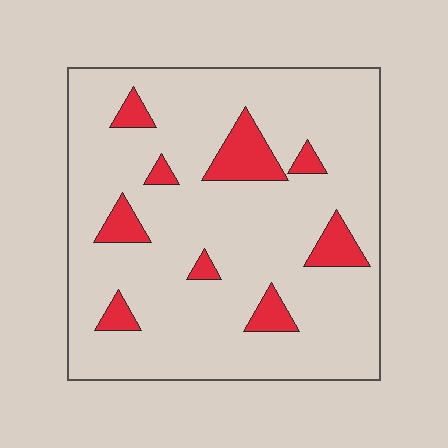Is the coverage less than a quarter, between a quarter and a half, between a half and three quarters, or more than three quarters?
Less than a quarter.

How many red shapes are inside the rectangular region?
9.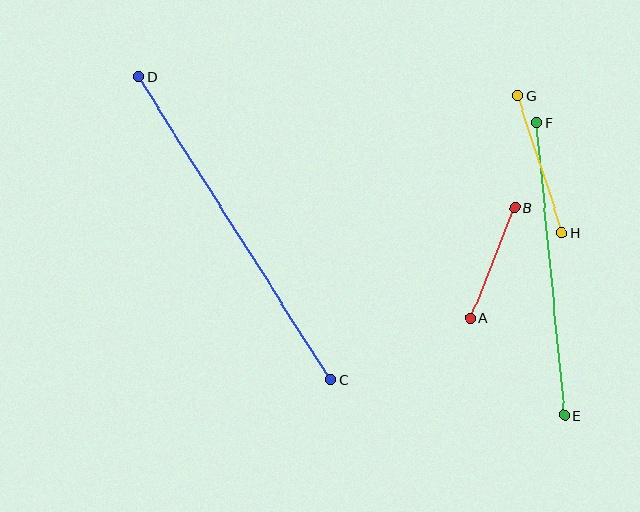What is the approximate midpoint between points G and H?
The midpoint is at approximately (540, 164) pixels.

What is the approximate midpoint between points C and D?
The midpoint is at approximately (234, 228) pixels.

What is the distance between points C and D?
The distance is approximately 359 pixels.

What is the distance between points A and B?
The distance is approximately 119 pixels.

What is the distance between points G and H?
The distance is approximately 144 pixels.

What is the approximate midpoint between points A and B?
The midpoint is at approximately (493, 263) pixels.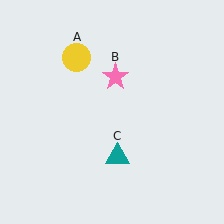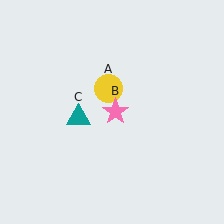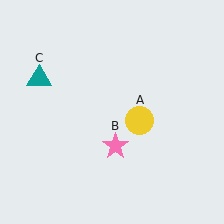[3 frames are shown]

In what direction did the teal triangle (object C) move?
The teal triangle (object C) moved up and to the left.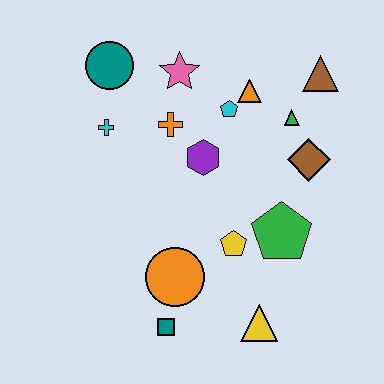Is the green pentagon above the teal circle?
No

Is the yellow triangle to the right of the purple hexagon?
Yes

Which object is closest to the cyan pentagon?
The orange triangle is closest to the cyan pentagon.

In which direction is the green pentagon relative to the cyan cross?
The green pentagon is to the right of the cyan cross.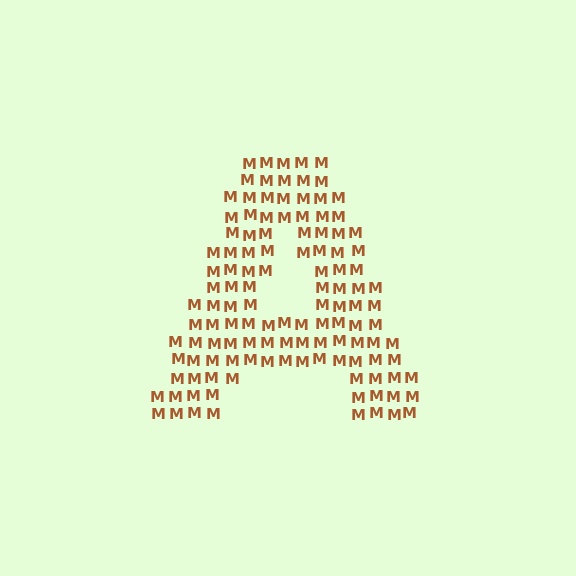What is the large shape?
The large shape is the letter A.